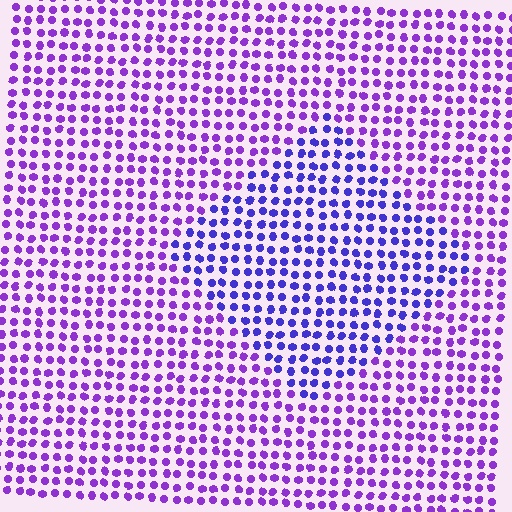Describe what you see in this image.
The image is filled with small purple elements in a uniform arrangement. A diamond-shaped region is visible where the elements are tinted to a slightly different hue, forming a subtle color boundary.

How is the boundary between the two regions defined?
The boundary is defined purely by a slight shift in hue (about 30 degrees). Spacing, size, and orientation are identical on both sides.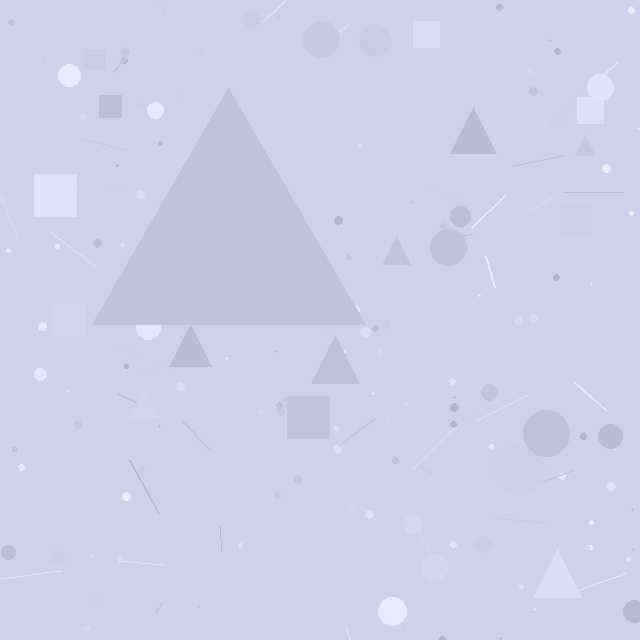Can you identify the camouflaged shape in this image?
The camouflaged shape is a triangle.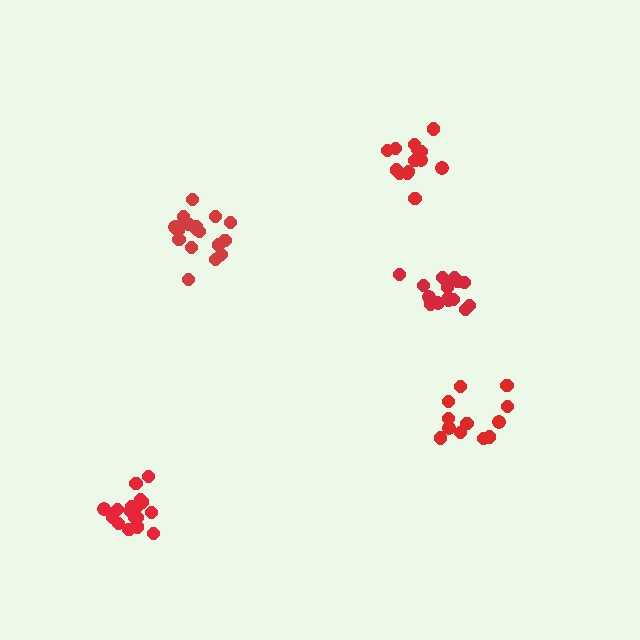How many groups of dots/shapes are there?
There are 5 groups.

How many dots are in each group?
Group 1: 18 dots, Group 2: 12 dots, Group 3: 14 dots, Group 4: 15 dots, Group 5: 17 dots (76 total).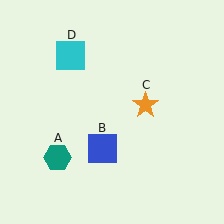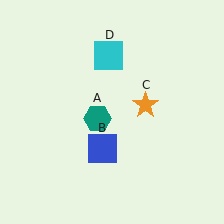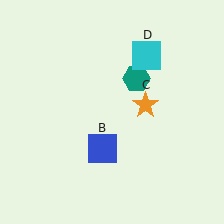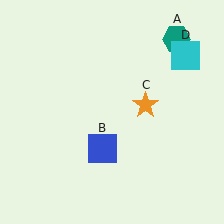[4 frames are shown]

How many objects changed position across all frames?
2 objects changed position: teal hexagon (object A), cyan square (object D).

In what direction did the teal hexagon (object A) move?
The teal hexagon (object A) moved up and to the right.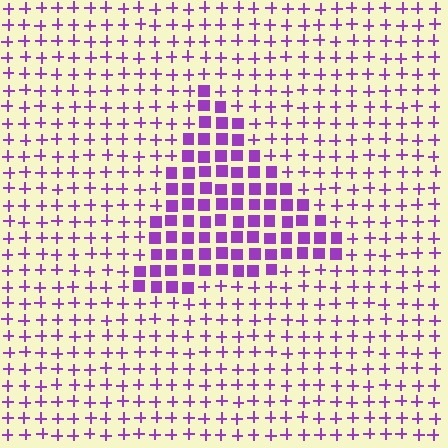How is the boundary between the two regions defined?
The boundary is defined by a change in element shape: squares inside vs. plus signs outside. All elements share the same color and spacing.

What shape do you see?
I see a triangle.